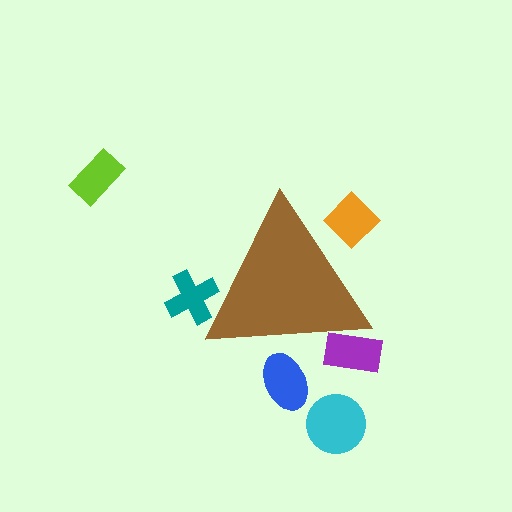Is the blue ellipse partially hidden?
Yes, the blue ellipse is partially hidden behind the brown triangle.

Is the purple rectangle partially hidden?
Yes, the purple rectangle is partially hidden behind the brown triangle.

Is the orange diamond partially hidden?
Yes, the orange diamond is partially hidden behind the brown triangle.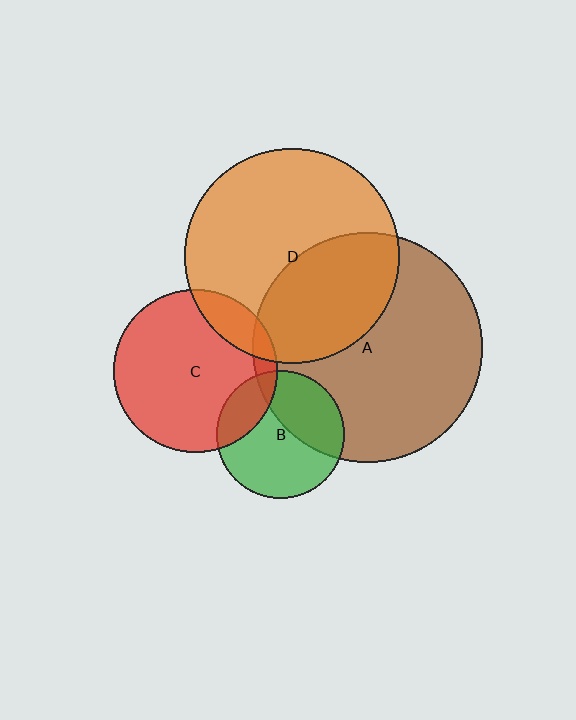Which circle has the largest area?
Circle A (brown).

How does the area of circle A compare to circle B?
Approximately 3.3 times.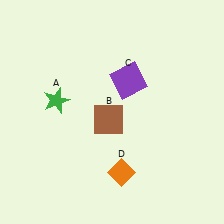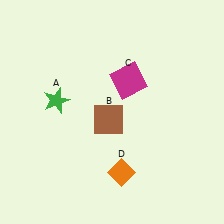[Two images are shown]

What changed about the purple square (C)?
In Image 1, C is purple. In Image 2, it changed to magenta.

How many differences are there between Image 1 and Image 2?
There is 1 difference between the two images.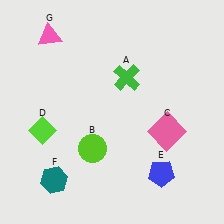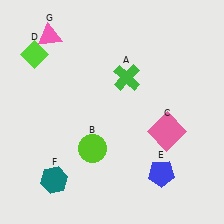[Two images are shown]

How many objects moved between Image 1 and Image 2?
1 object moved between the two images.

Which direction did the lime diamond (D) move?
The lime diamond (D) moved up.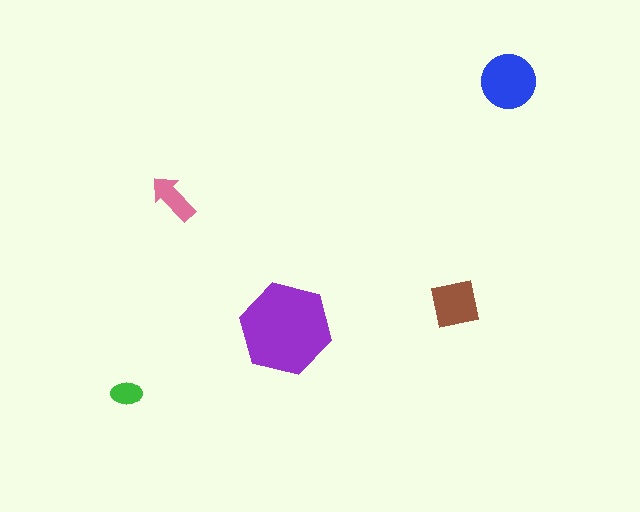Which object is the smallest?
The green ellipse.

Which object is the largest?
The purple hexagon.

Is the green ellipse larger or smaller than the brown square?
Smaller.